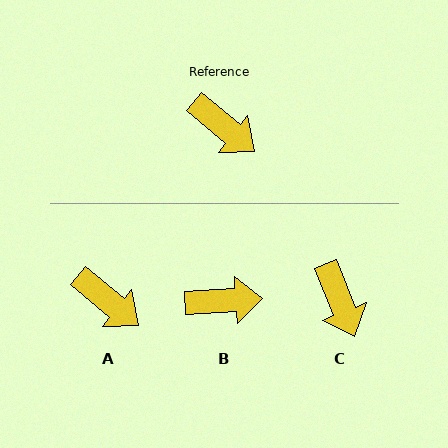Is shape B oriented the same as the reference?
No, it is off by about 43 degrees.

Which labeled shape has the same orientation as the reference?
A.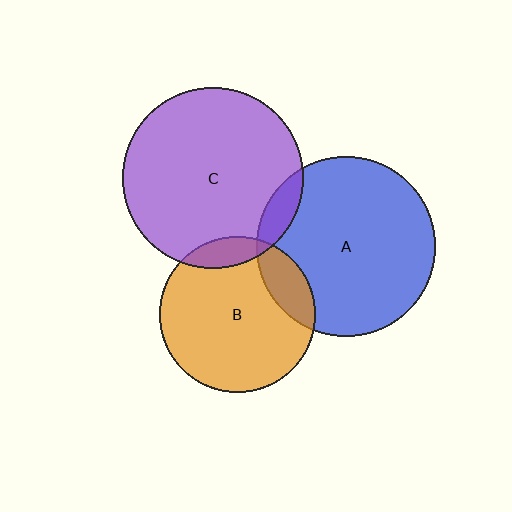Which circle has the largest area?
Circle C (purple).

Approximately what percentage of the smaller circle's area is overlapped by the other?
Approximately 10%.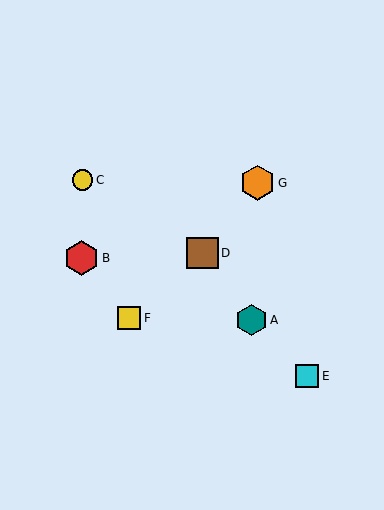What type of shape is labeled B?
Shape B is a red hexagon.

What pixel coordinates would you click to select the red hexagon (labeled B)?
Click at (82, 258) to select the red hexagon B.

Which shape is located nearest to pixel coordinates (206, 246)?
The brown square (labeled D) at (203, 253) is nearest to that location.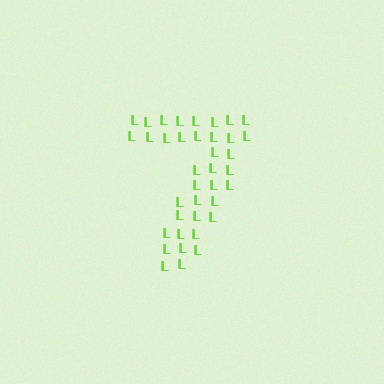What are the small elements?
The small elements are letter L's.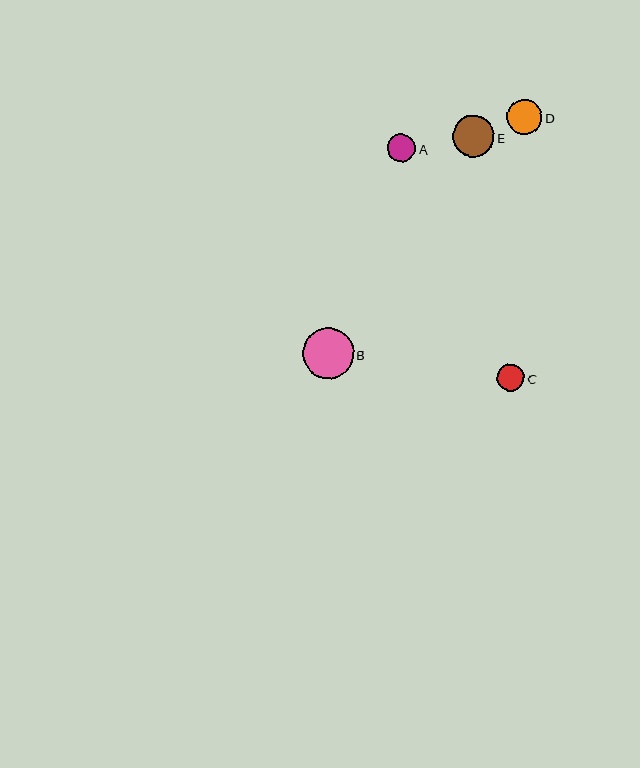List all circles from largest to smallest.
From largest to smallest: B, E, D, A, C.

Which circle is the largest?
Circle B is the largest with a size of approximately 51 pixels.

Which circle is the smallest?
Circle C is the smallest with a size of approximately 27 pixels.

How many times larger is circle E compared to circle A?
Circle E is approximately 1.5 times the size of circle A.